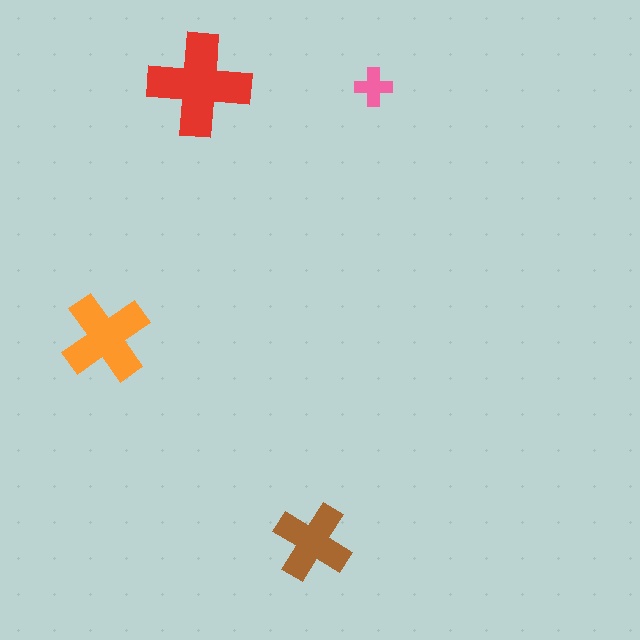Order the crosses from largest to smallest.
the red one, the orange one, the brown one, the pink one.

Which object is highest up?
The red cross is topmost.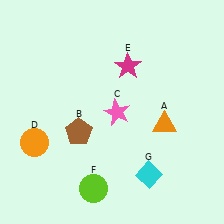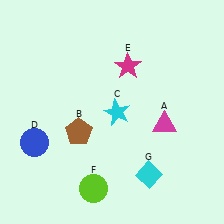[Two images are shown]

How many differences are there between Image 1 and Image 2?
There are 3 differences between the two images.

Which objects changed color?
A changed from orange to magenta. C changed from pink to cyan. D changed from orange to blue.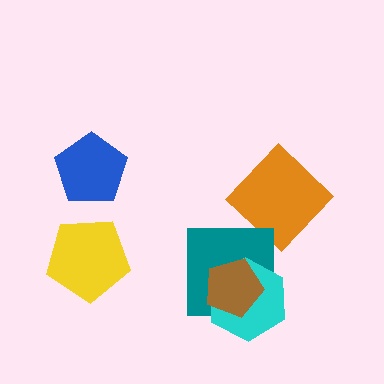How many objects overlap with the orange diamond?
0 objects overlap with the orange diamond.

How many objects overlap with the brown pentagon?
2 objects overlap with the brown pentagon.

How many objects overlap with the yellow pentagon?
0 objects overlap with the yellow pentagon.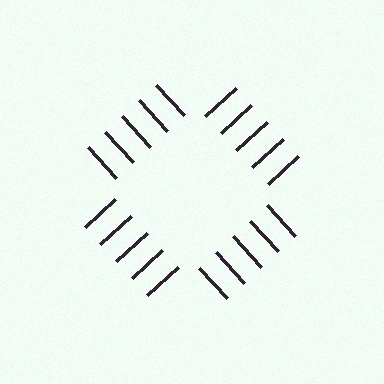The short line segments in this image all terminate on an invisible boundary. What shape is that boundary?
An illusory square — the line segments terminate on its edges but no continuous stroke is drawn.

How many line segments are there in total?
20 — 5 along each of the 4 edges.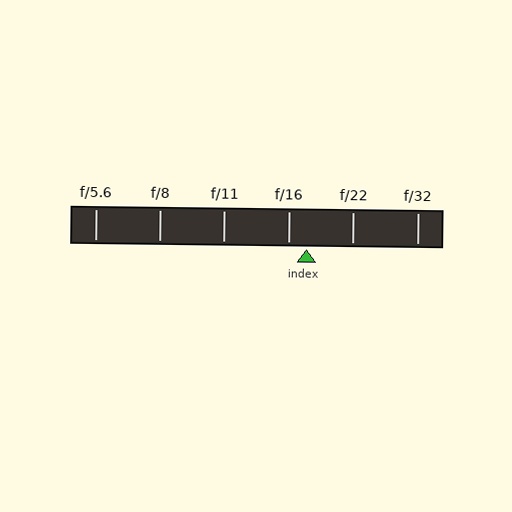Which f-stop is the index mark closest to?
The index mark is closest to f/16.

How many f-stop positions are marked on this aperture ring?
There are 6 f-stop positions marked.